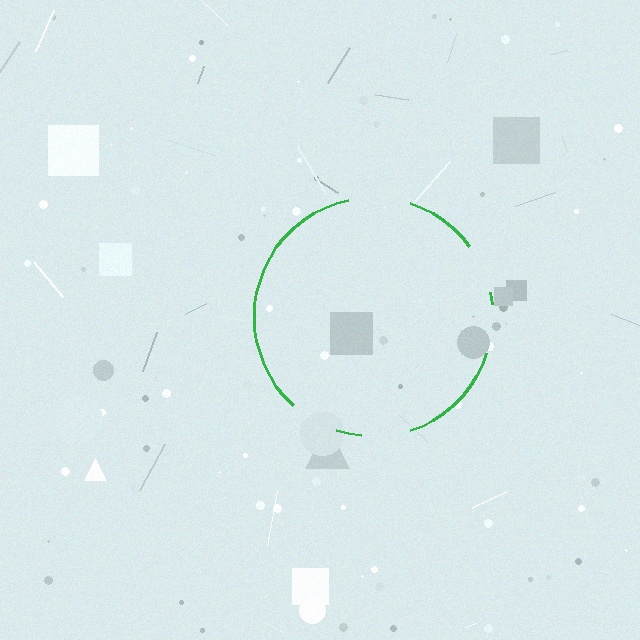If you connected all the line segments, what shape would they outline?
They would outline a circle.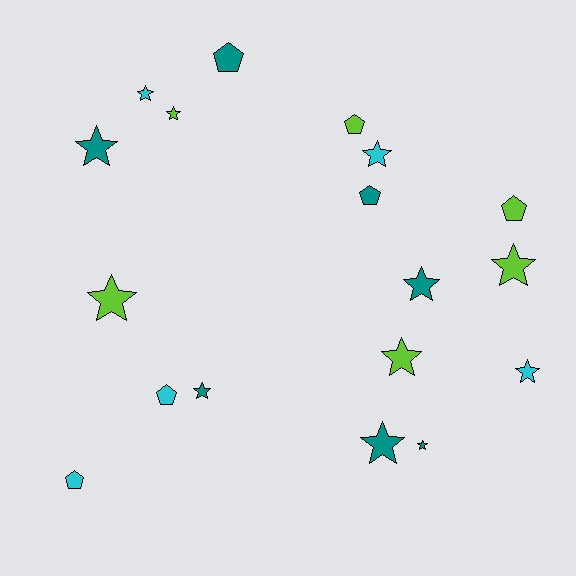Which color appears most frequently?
Teal, with 7 objects.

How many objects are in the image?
There are 18 objects.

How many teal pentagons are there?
There are 2 teal pentagons.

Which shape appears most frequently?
Star, with 12 objects.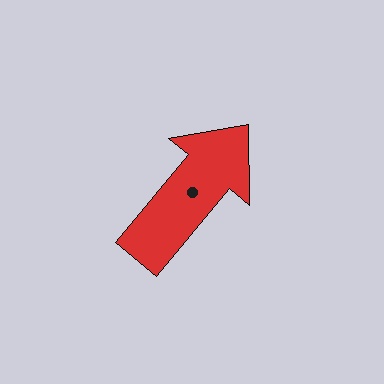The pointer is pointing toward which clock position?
Roughly 1 o'clock.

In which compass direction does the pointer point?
Northeast.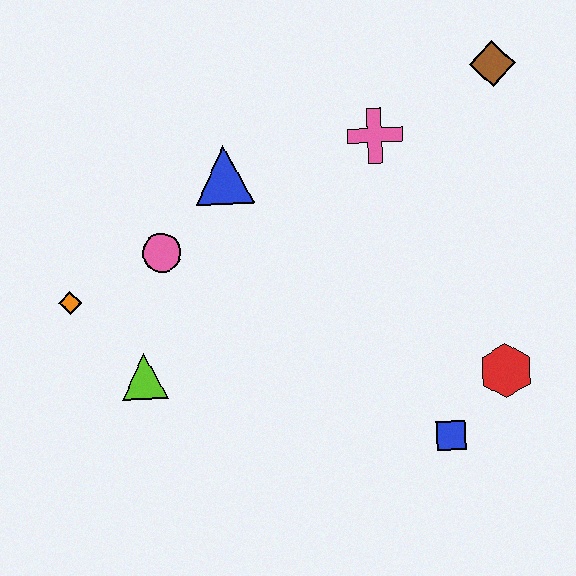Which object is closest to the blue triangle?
The pink circle is closest to the blue triangle.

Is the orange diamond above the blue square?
Yes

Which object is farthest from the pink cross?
The orange diamond is farthest from the pink cross.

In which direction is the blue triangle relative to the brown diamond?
The blue triangle is to the left of the brown diamond.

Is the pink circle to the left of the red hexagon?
Yes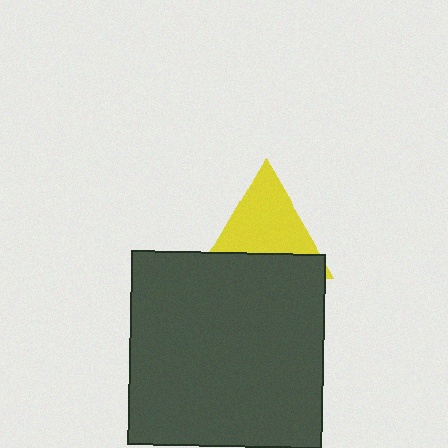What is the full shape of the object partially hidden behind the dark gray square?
The partially hidden object is a yellow triangle.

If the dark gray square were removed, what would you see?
You would see the complete yellow triangle.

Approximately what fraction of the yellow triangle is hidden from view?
Roughly 38% of the yellow triangle is hidden behind the dark gray square.